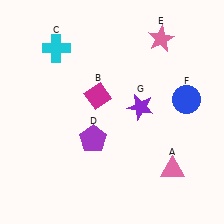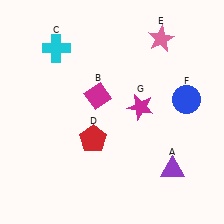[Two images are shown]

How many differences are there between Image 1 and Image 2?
There are 3 differences between the two images.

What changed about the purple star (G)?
In Image 1, G is purple. In Image 2, it changed to magenta.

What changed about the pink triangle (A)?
In Image 1, A is pink. In Image 2, it changed to purple.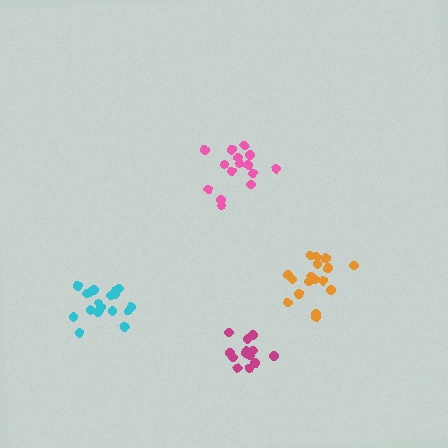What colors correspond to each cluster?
The clusters are colored: pink, cyan, orange, magenta.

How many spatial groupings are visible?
There are 4 spatial groupings.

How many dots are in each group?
Group 1: 15 dots, Group 2: 18 dots, Group 3: 17 dots, Group 4: 14 dots (64 total).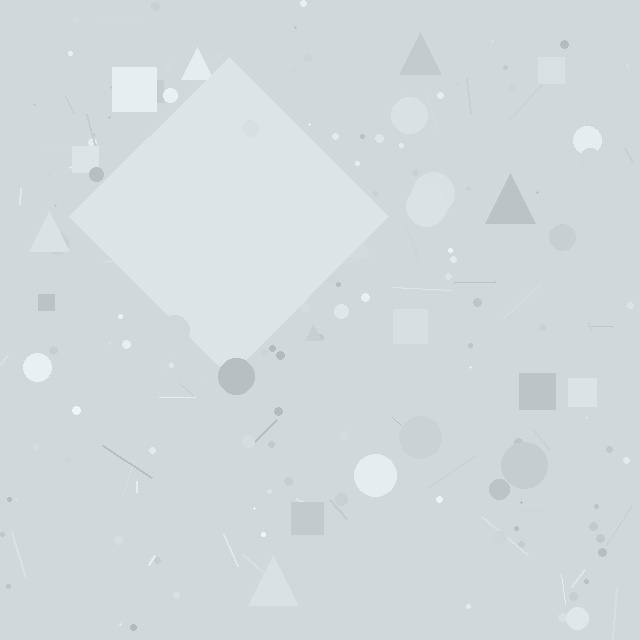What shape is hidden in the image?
A diamond is hidden in the image.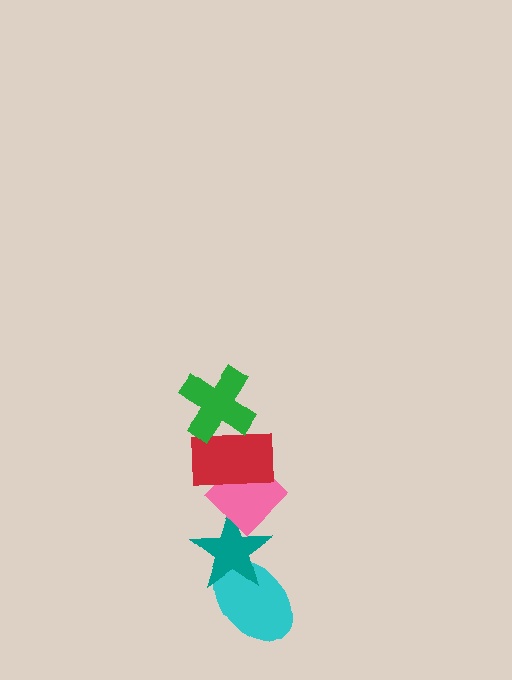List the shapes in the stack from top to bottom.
From top to bottom: the green cross, the red rectangle, the pink diamond, the teal star, the cyan ellipse.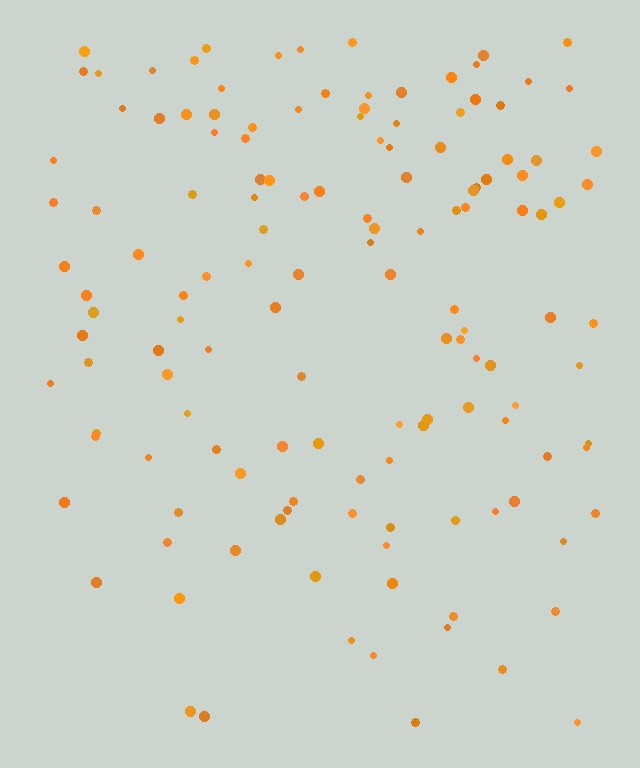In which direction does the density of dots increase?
From bottom to top, with the top side densest.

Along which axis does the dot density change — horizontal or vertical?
Vertical.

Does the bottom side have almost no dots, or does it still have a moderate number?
Still a moderate number, just noticeably fewer than the top.